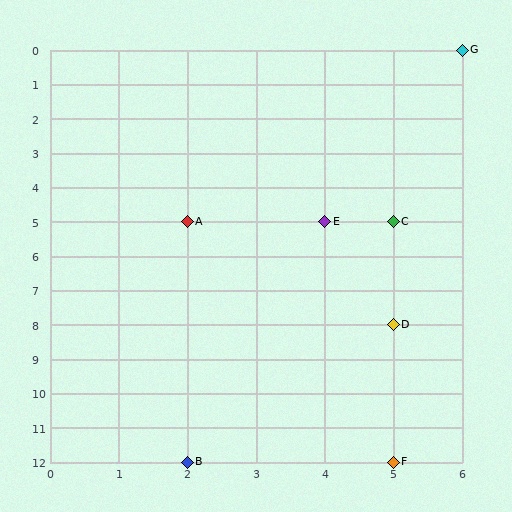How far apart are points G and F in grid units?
Points G and F are 1 column and 12 rows apart (about 12.0 grid units diagonally).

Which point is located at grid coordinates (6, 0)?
Point G is at (6, 0).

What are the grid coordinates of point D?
Point D is at grid coordinates (5, 8).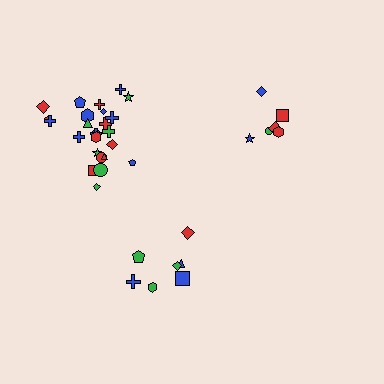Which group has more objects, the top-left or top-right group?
The top-left group.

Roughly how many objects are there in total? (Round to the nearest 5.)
Roughly 40 objects in total.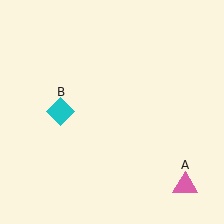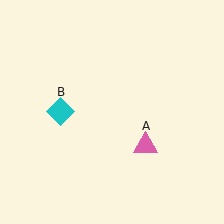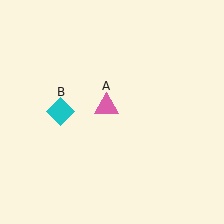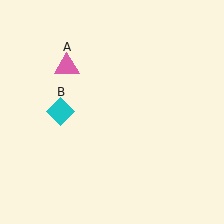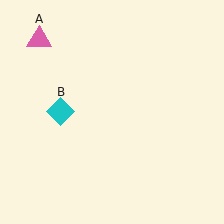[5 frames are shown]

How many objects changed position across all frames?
1 object changed position: pink triangle (object A).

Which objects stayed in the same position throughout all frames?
Cyan diamond (object B) remained stationary.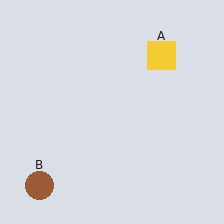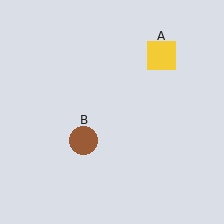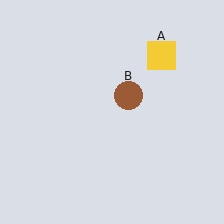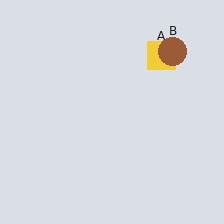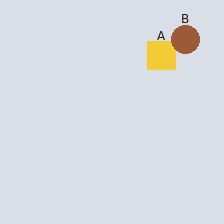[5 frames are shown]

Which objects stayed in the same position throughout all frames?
Yellow square (object A) remained stationary.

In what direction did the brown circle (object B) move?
The brown circle (object B) moved up and to the right.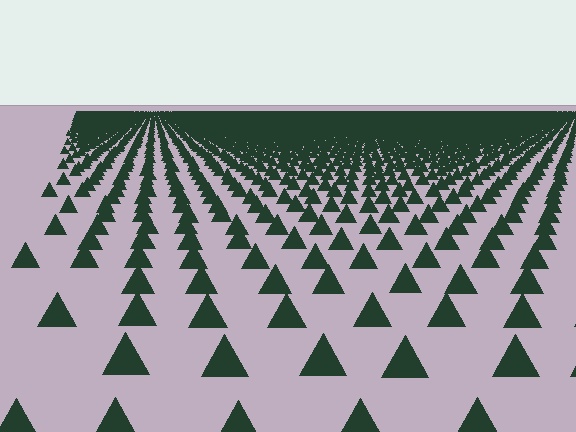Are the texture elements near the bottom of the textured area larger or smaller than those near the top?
Larger. Near the bottom, elements are closer to the viewer and appear at a bigger on-screen size.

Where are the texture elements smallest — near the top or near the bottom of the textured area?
Near the top.